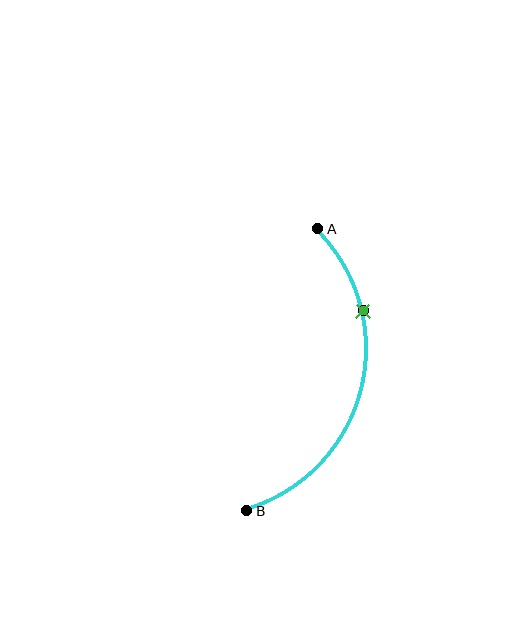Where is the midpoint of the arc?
The arc midpoint is the point on the curve farthest from the straight line joining A and B. It sits to the right of that line.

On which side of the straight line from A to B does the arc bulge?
The arc bulges to the right of the straight line connecting A and B.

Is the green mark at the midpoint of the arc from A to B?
No. The green mark lies on the arc but is closer to endpoint A. The arc midpoint would be at the point on the curve equidistant along the arc from both A and B.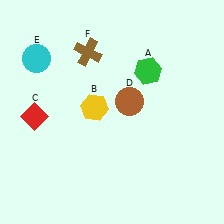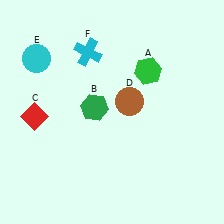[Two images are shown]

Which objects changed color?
B changed from yellow to green. F changed from brown to cyan.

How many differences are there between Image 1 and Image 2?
There are 2 differences between the two images.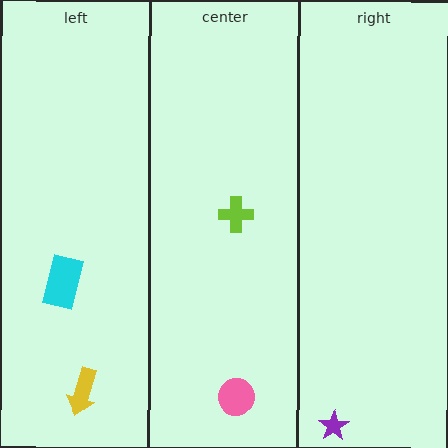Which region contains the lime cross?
The center region.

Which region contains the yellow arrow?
The left region.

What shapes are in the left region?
The cyan rectangle, the yellow arrow.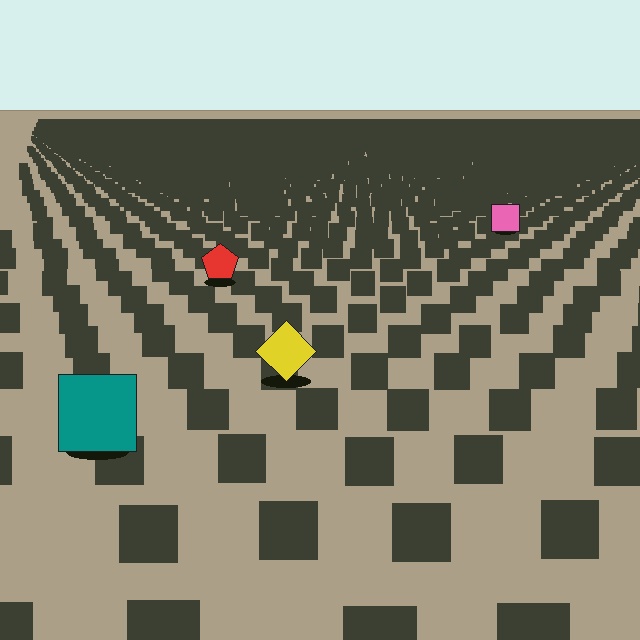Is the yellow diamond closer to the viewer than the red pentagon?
Yes. The yellow diamond is closer — you can tell from the texture gradient: the ground texture is coarser near it.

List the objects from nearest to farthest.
From nearest to farthest: the teal square, the yellow diamond, the red pentagon, the pink square.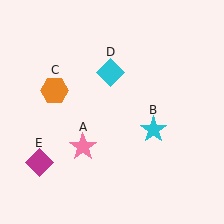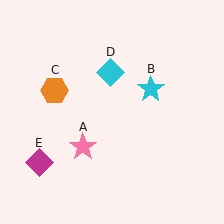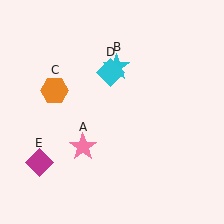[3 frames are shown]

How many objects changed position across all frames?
1 object changed position: cyan star (object B).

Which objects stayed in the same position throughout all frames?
Pink star (object A) and orange hexagon (object C) and cyan diamond (object D) and magenta diamond (object E) remained stationary.